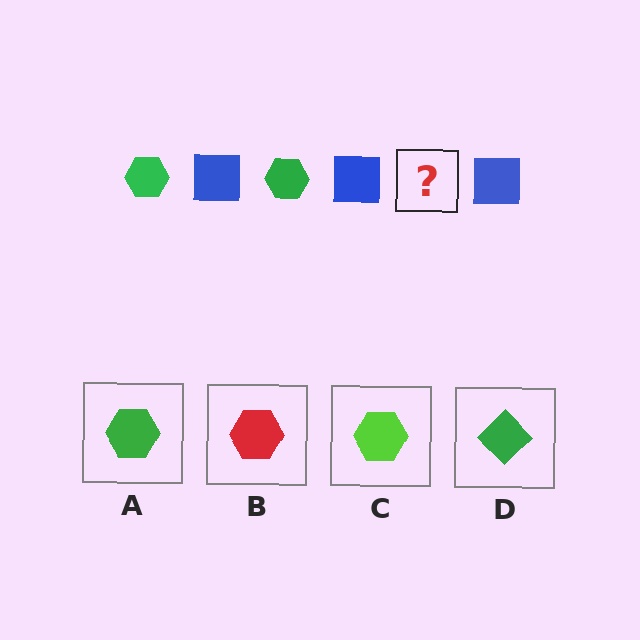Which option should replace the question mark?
Option A.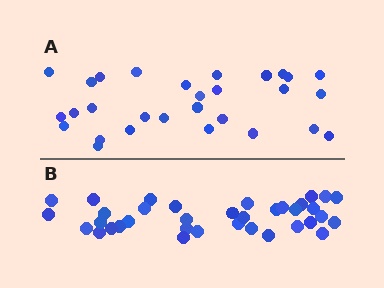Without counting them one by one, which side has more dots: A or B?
Region B (the bottom region) has more dots.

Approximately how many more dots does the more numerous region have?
Region B has roughly 8 or so more dots than region A.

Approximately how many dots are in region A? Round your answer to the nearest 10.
About 30 dots. (The exact count is 29, which rounds to 30.)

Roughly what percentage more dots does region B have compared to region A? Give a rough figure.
About 25% more.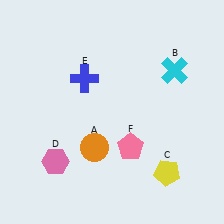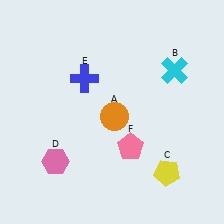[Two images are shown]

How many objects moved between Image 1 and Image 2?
1 object moved between the two images.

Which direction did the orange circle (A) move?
The orange circle (A) moved up.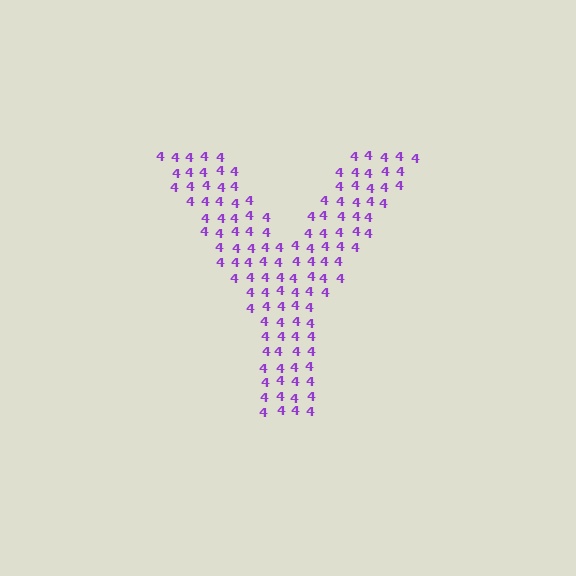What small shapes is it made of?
It is made of small digit 4's.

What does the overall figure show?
The overall figure shows the letter Y.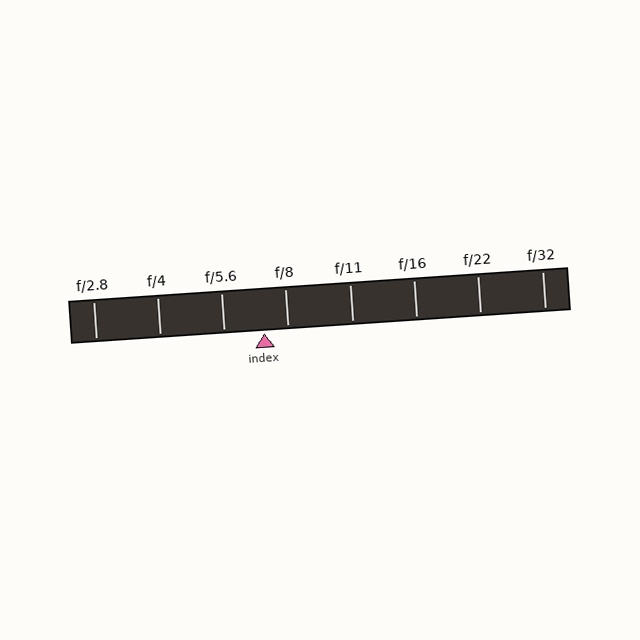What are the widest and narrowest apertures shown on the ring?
The widest aperture shown is f/2.8 and the narrowest is f/32.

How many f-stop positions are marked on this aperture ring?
There are 8 f-stop positions marked.